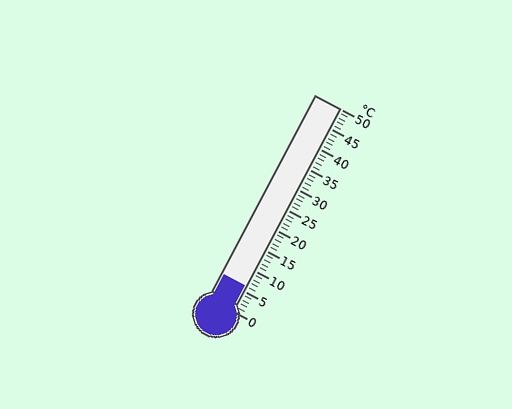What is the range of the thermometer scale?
The thermometer scale ranges from 0°C to 50°C.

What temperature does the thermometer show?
The thermometer shows approximately 6°C.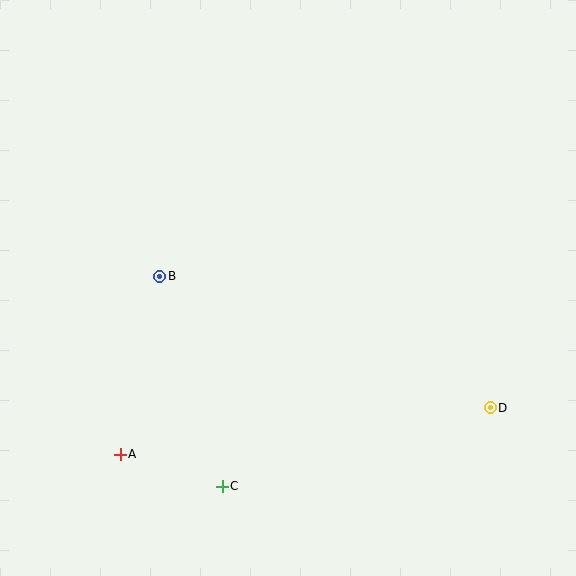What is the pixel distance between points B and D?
The distance between B and D is 356 pixels.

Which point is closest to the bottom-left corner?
Point A is closest to the bottom-left corner.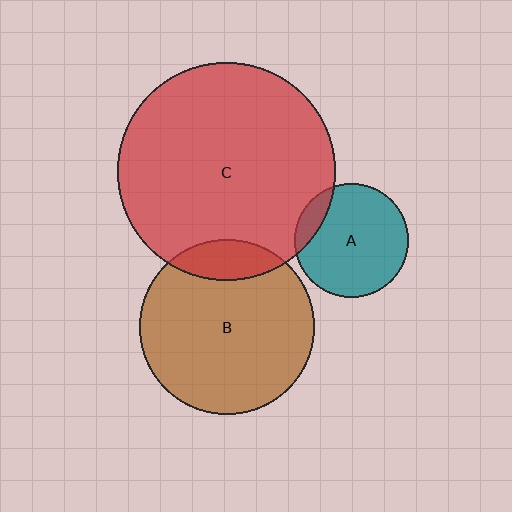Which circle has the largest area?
Circle C (red).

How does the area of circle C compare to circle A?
Approximately 3.6 times.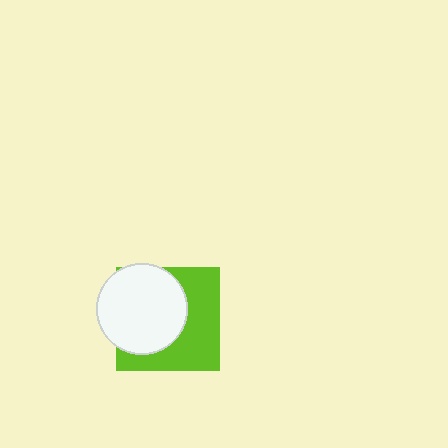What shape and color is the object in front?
The object in front is a white circle.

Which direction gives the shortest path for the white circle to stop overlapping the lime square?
Moving left gives the shortest separation.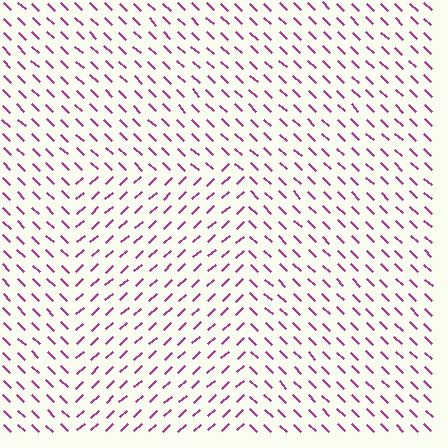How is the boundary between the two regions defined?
The boundary is defined purely by a change in line orientation (approximately 87 degrees difference). All lines are the same color and thickness.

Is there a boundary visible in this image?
Yes, there is a texture boundary formed by a change in line orientation.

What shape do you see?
I see a rectangle.